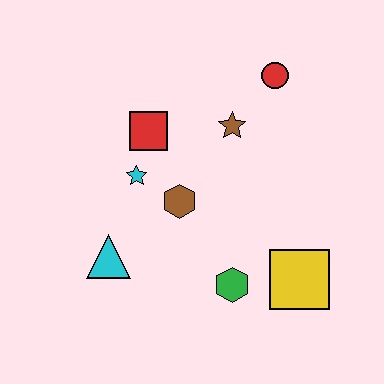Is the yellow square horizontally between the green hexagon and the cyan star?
No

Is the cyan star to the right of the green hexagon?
No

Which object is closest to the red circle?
The brown star is closest to the red circle.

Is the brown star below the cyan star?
No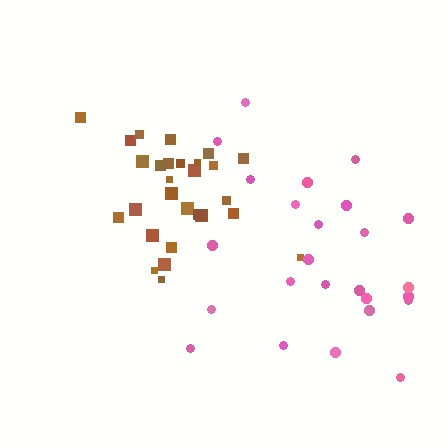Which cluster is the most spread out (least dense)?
Pink.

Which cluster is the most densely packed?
Brown.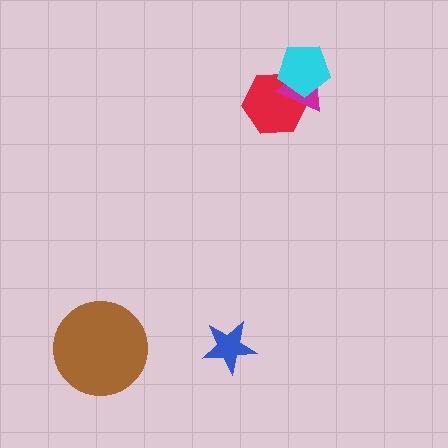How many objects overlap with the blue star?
0 objects overlap with the blue star.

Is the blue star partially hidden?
No, no other shape covers it.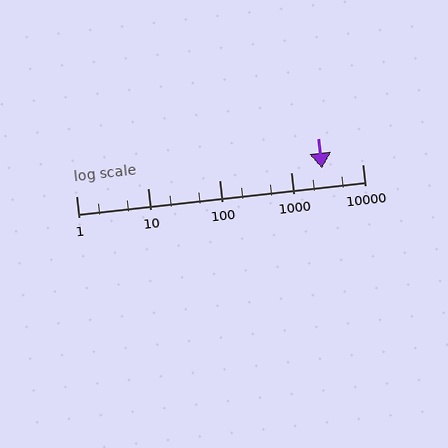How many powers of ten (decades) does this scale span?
The scale spans 4 decades, from 1 to 10000.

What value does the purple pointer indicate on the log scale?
The pointer indicates approximately 2700.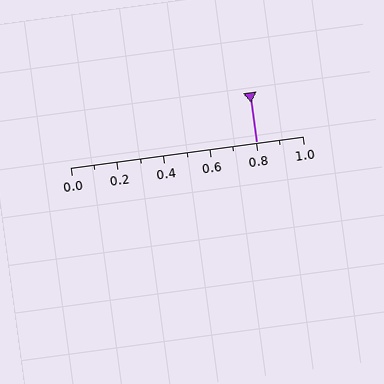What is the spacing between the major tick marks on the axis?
The major ticks are spaced 0.2 apart.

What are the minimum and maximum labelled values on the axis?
The axis runs from 0.0 to 1.0.